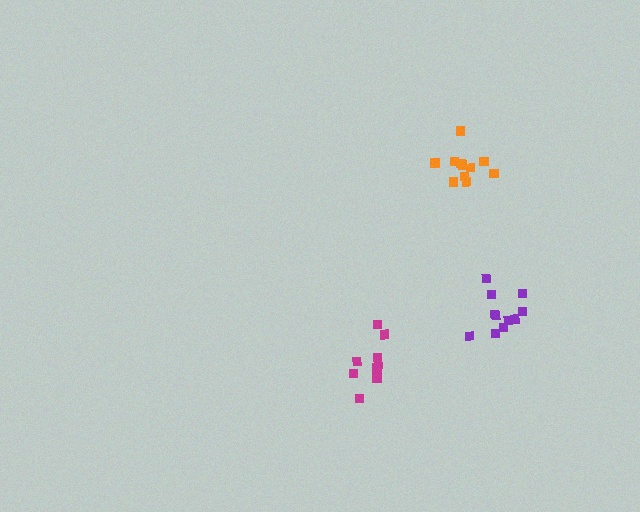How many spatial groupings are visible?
There are 3 spatial groupings.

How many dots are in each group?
Group 1: 9 dots, Group 2: 11 dots, Group 3: 11 dots (31 total).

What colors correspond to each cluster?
The clusters are colored: magenta, orange, purple.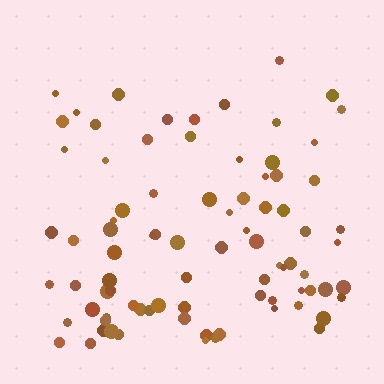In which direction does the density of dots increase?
From top to bottom, with the bottom side densest.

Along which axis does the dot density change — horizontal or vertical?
Vertical.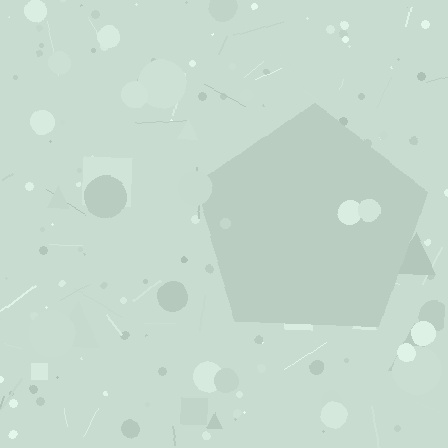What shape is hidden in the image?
A pentagon is hidden in the image.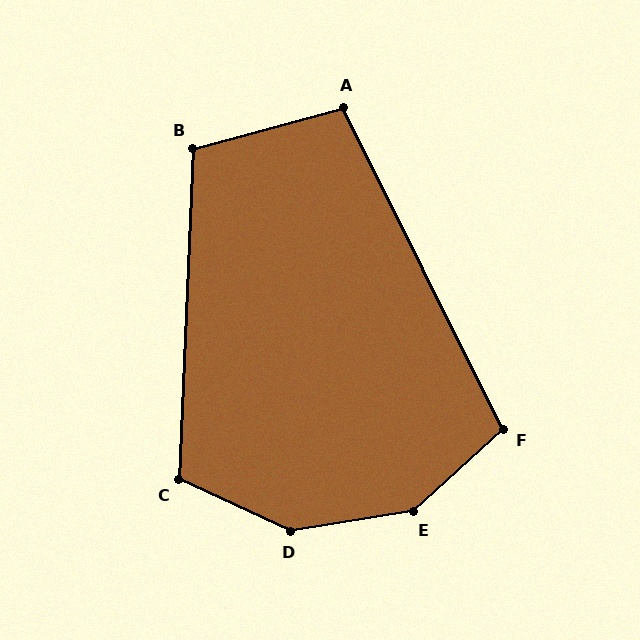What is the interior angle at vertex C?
Approximately 112 degrees (obtuse).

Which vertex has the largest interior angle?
E, at approximately 146 degrees.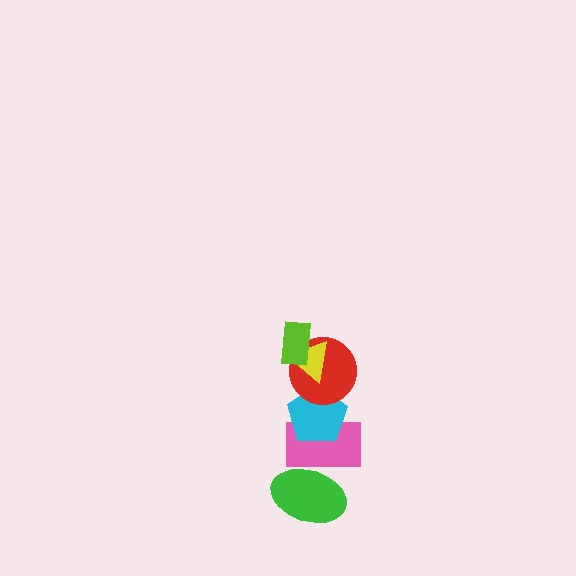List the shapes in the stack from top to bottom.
From top to bottom: the lime rectangle, the yellow triangle, the red circle, the cyan pentagon, the pink rectangle, the green ellipse.